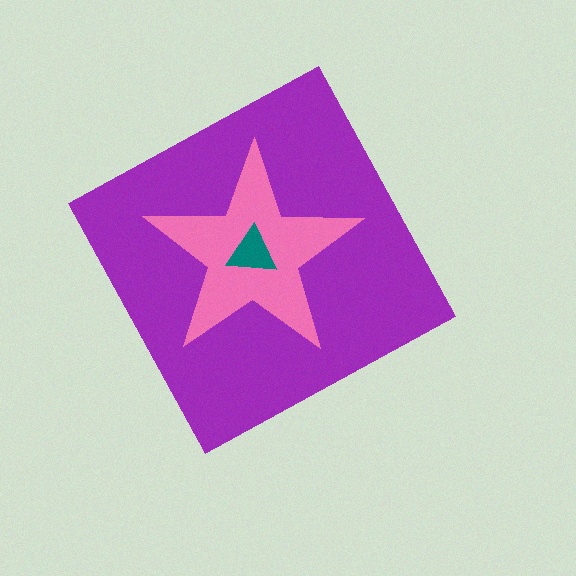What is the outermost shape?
The purple diamond.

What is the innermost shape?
The teal triangle.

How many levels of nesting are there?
3.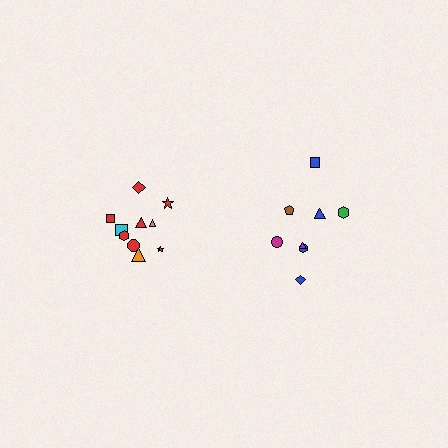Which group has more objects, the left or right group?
The left group.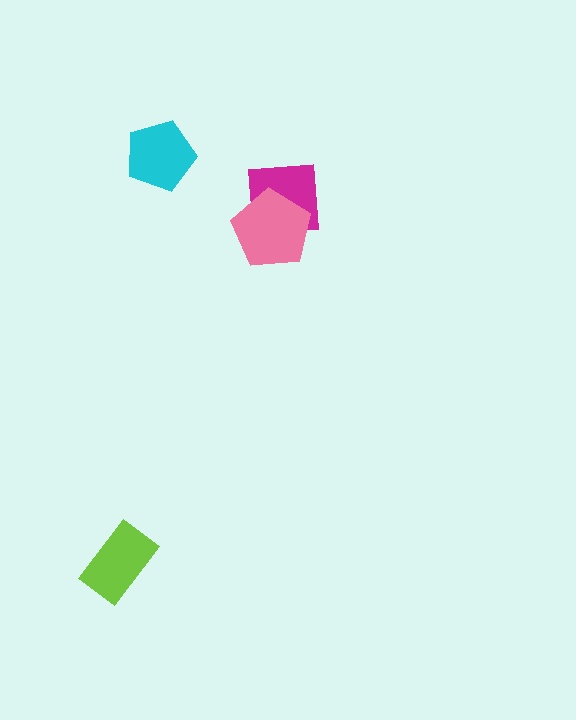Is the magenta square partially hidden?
Yes, it is partially covered by another shape.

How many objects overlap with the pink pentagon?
1 object overlaps with the pink pentagon.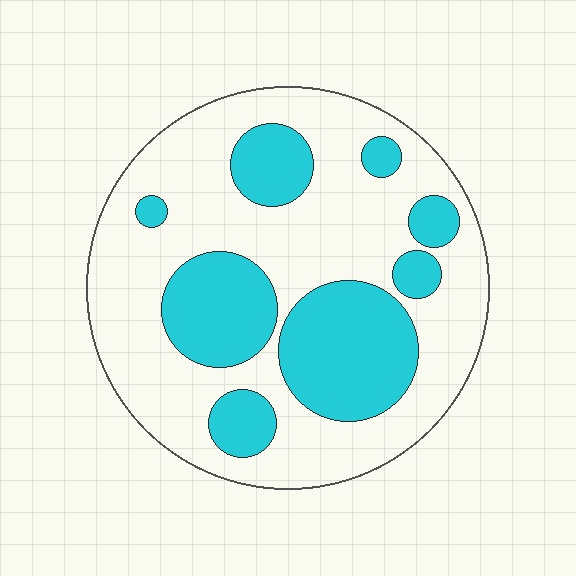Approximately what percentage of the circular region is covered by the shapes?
Approximately 35%.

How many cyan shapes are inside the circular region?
8.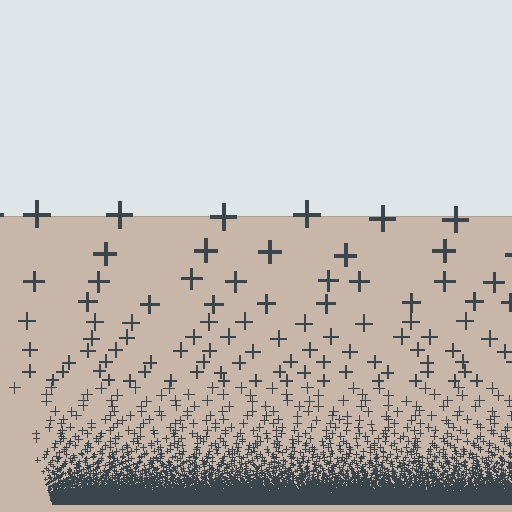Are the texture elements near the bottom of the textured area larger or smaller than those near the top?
Smaller. The gradient is inverted — elements near the bottom are smaller and denser.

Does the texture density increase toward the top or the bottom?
Density increases toward the bottom.